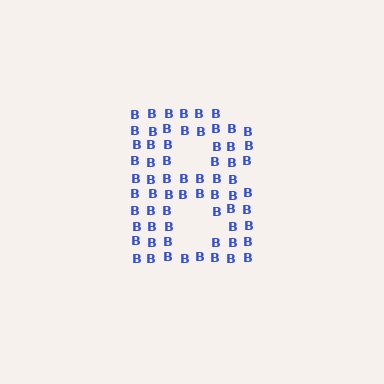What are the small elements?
The small elements are letter B's.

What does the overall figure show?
The overall figure shows the letter B.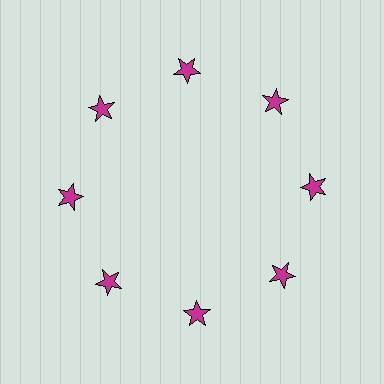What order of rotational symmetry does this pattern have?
This pattern has 8-fold rotational symmetry.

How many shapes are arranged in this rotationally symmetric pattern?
There are 8 shapes, arranged in 8 groups of 1.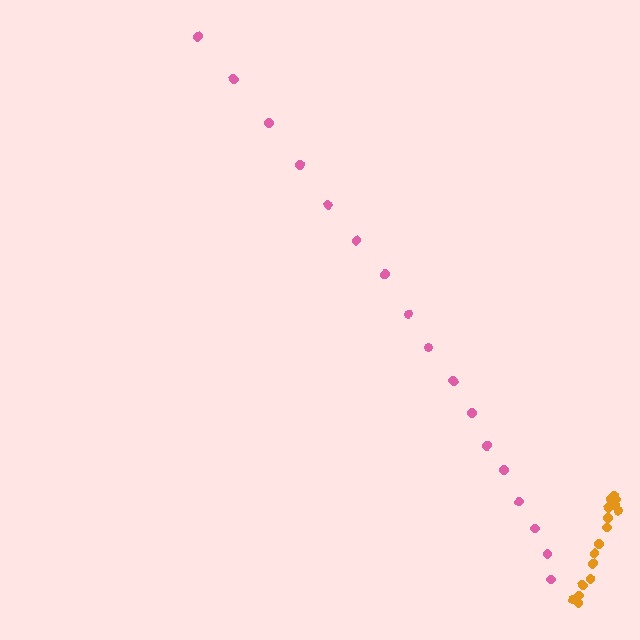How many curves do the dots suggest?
There are 2 distinct paths.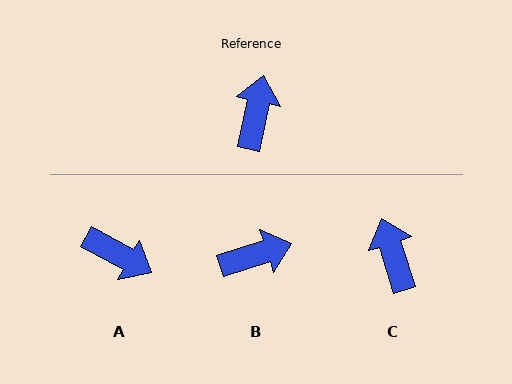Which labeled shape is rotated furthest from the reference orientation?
A, about 107 degrees away.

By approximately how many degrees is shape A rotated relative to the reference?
Approximately 107 degrees clockwise.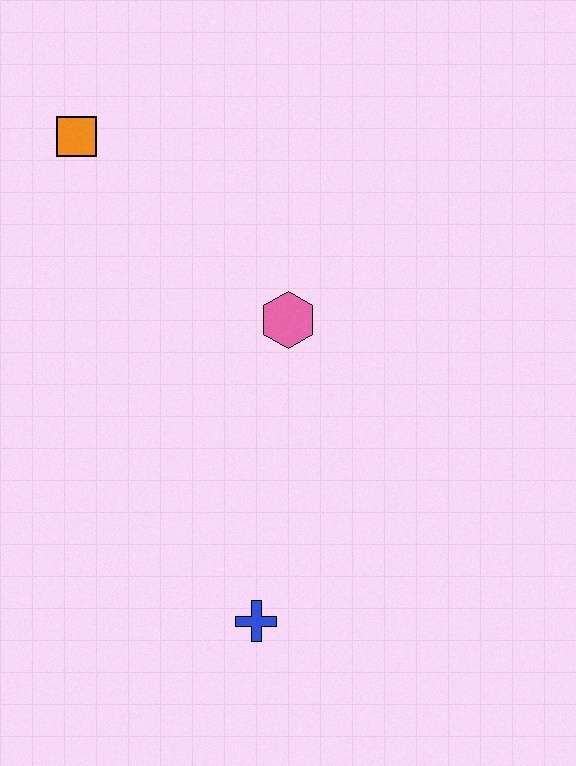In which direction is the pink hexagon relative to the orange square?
The pink hexagon is to the right of the orange square.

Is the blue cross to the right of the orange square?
Yes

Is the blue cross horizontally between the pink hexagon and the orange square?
Yes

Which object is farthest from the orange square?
The blue cross is farthest from the orange square.